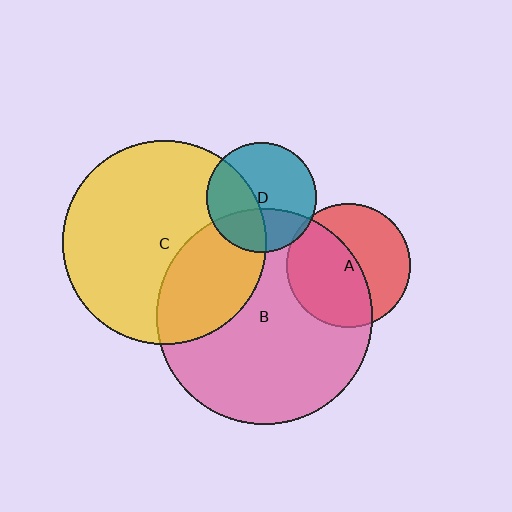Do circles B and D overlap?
Yes.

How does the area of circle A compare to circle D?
Approximately 1.3 times.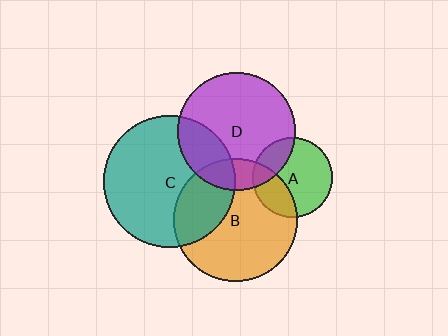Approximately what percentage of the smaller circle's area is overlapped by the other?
Approximately 15%.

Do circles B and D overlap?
Yes.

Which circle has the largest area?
Circle C (teal).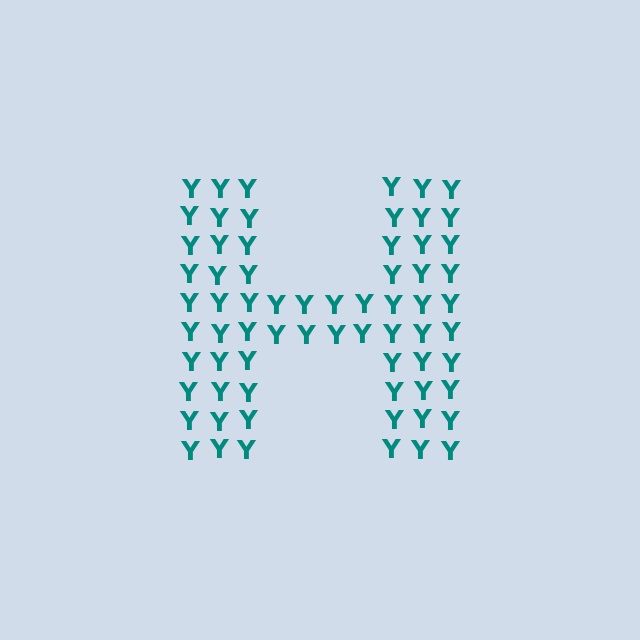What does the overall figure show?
The overall figure shows the letter H.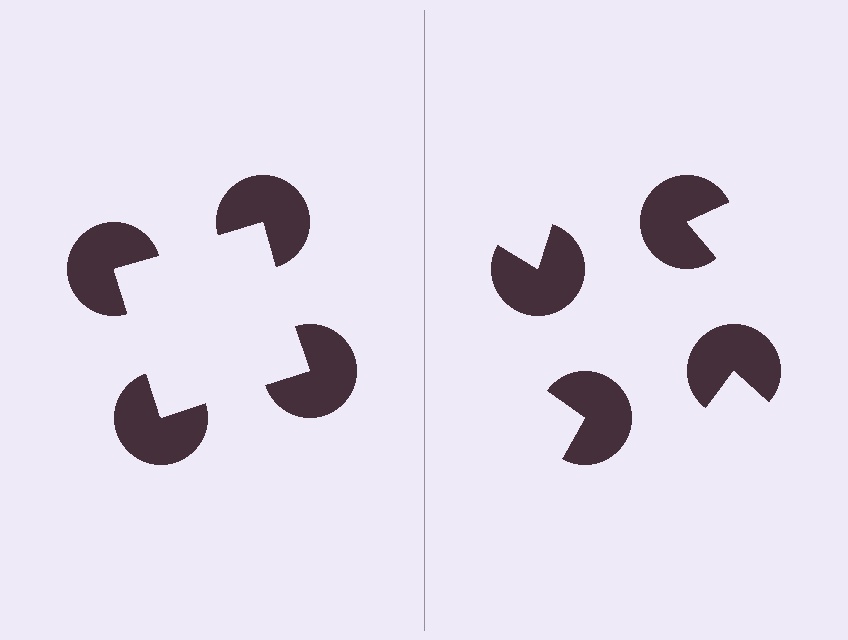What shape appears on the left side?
An illusory square.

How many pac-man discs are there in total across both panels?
8 — 4 on each side.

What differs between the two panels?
The pac-man discs are positioned identically on both sides; only the wedge orientations differ. On the left they align to a square; on the right they are misaligned.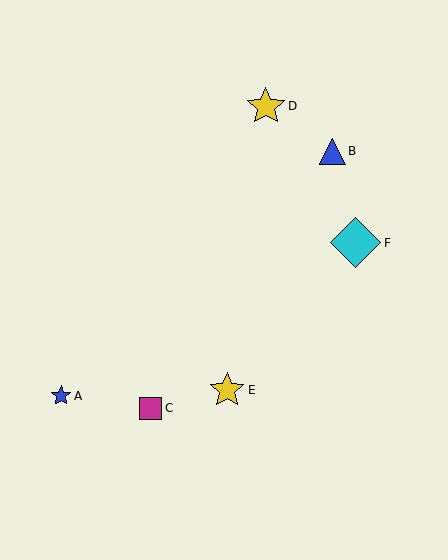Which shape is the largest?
The cyan diamond (labeled F) is the largest.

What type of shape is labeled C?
Shape C is a magenta square.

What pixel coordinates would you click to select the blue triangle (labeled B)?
Click at (333, 151) to select the blue triangle B.